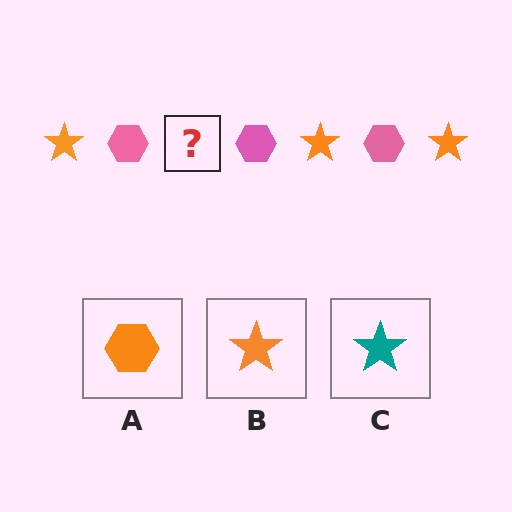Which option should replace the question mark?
Option B.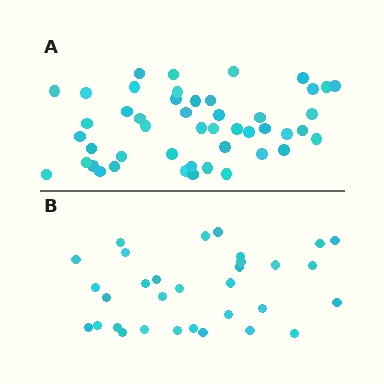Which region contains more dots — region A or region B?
Region A (the top region) has more dots.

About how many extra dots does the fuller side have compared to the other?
Region A has approximately 15 more dots than region B.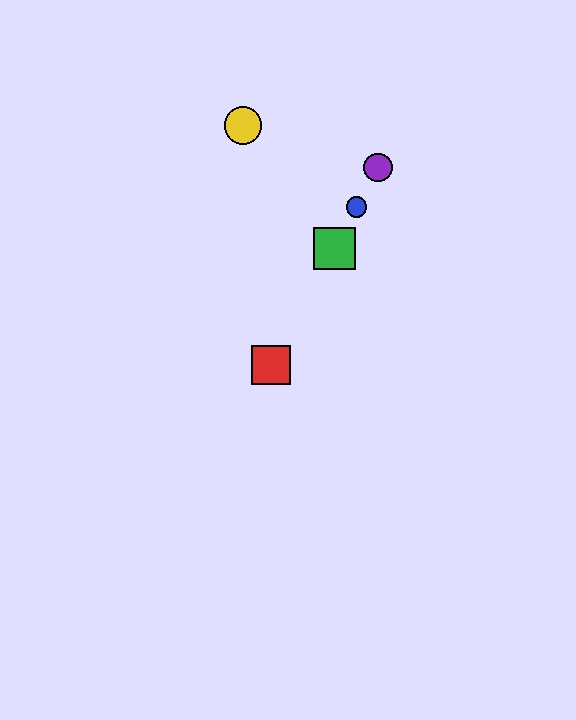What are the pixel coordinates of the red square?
The red square is at (271, 365).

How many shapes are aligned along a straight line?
4 shapes (the red square, the blue circle, the green square, the purple circle) are aligned along a straight line.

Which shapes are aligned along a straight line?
The red square, the blue circle, the green square, the purple circle are aligned along a straight line.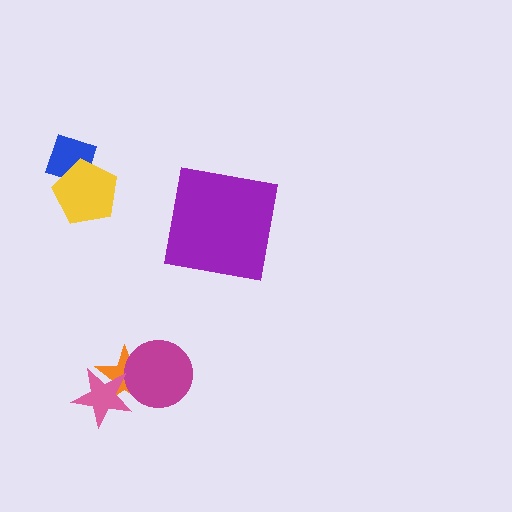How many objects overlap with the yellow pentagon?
1 object overlaps with the yellow pentagon.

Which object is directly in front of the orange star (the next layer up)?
The magenta circle is directly in front of the orange star.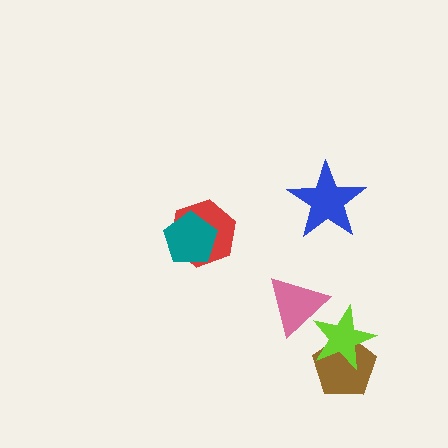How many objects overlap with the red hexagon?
1 object overlaps with the red hexagon.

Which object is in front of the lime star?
The pink triangle is in front of the lime star.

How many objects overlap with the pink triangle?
1 object overlaps with the pink triangle.